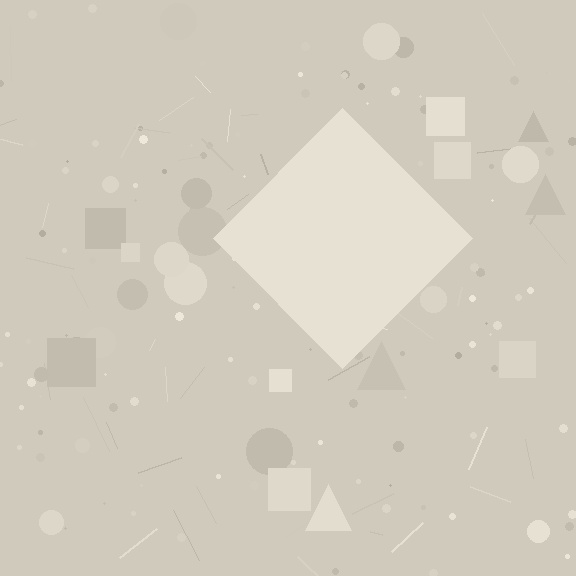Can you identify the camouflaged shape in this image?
The camouflaged shape is a diamond.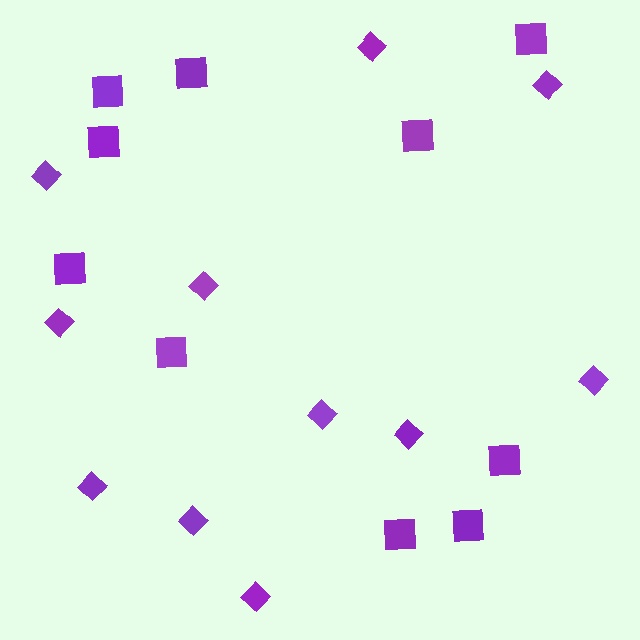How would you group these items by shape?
There are 2 groups: one group of squares (10) and one group of diamonds (11).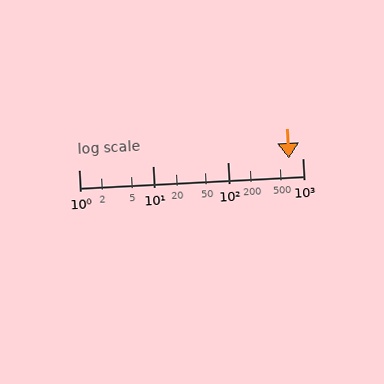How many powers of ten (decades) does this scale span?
The scale spans 3 decades, from 1 to 1000.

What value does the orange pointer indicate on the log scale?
The pointer indicates approximately 650.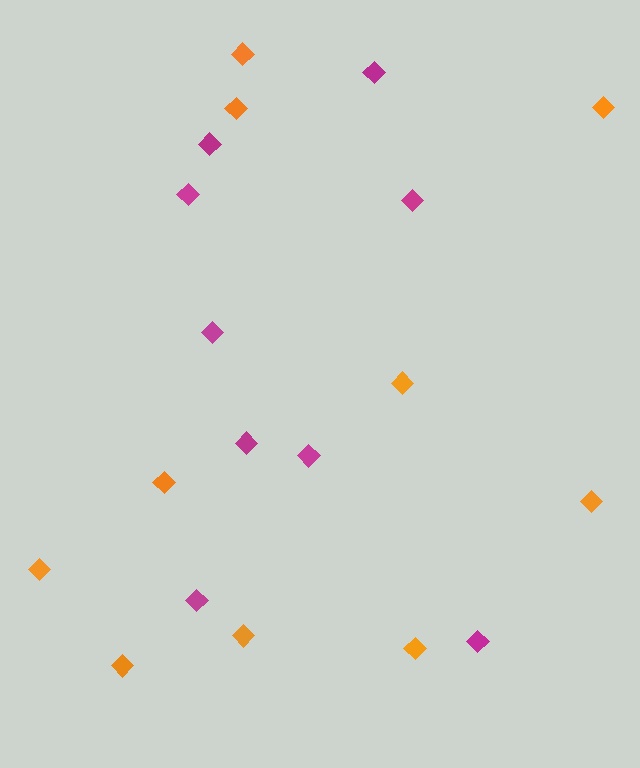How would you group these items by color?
There are 2 groups: one group of magenta diamonds (9) and one group of orange diamonds (10).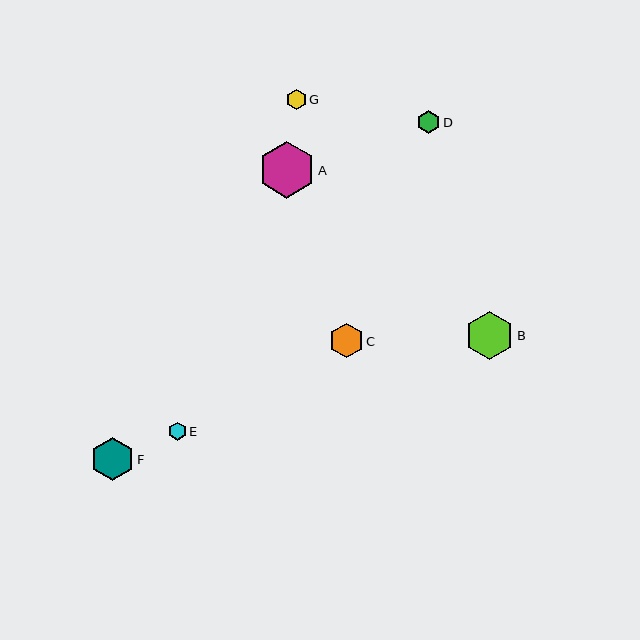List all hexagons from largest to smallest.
From largest to smallest: A, B, F, C, D, G, E.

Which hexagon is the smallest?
Hexagon E is the smallest with a size of approximately 18 pixels.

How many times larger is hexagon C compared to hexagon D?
Hexagon C is approximately 1.5 times the size of hexagon D.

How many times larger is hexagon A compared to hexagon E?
Hexagon A is approximately 3.1 times the size of hexagon E.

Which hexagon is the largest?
Hexagon A is the largest with a size of approximately 57 pixels.